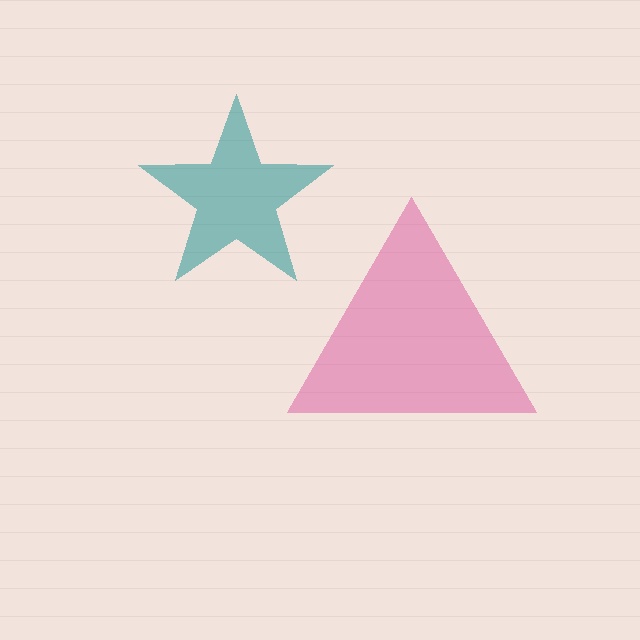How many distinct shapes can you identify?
There are 2 distinct shapes: a pink triangle, a teal star.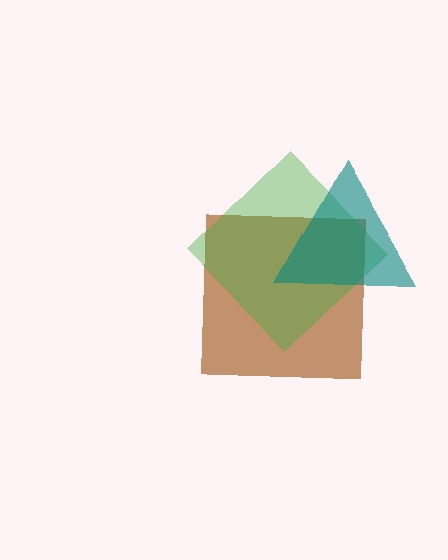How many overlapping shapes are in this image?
There are 3 overlapping shapes in the image.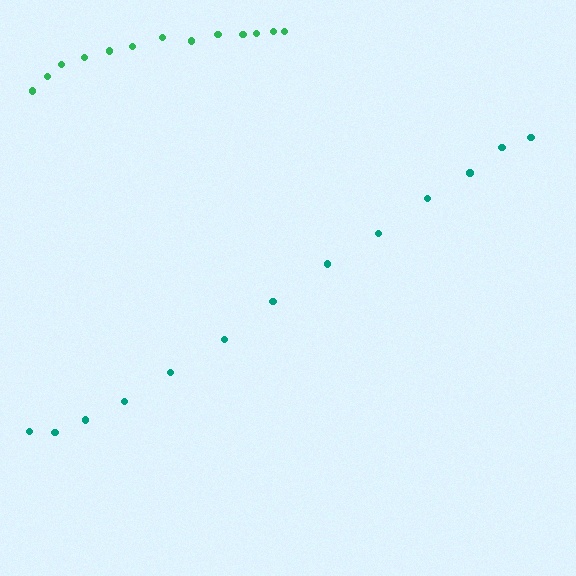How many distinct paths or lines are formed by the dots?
There are 2 distinct paths.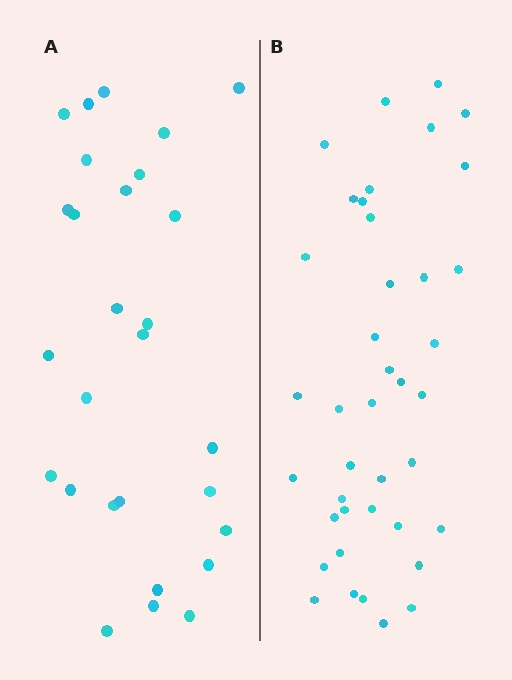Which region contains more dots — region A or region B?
Region B (the right region) has more dots.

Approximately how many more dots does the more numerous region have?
Region B has roughly 12 or so more dots than region A.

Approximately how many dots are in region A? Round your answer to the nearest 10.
About 30 dots. (The exact count is 28, which rounds to 30.)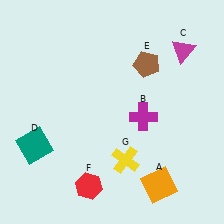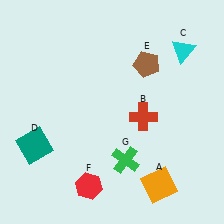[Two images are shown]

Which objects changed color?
B changed from magenta to red. C changed from magenta to cyan. G changed from yellow to green.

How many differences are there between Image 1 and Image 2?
There are 3 differences between the two images.